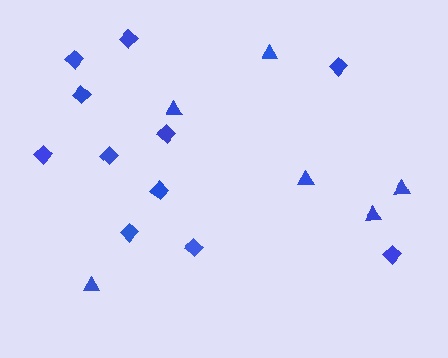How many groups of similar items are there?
There are 2 groups: one group of diamonds (11) and one group of triangles (6).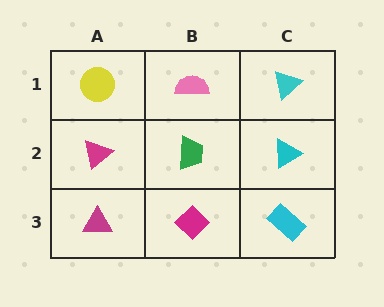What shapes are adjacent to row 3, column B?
A green trapezoid (row 2, column B), a magenta triangle (row 3, column A), a cyan rectangle (row 3, column C).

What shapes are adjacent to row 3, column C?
A cyan triangle (row 2, column C), a magenta diamond (row 3, column B).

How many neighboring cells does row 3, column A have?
2.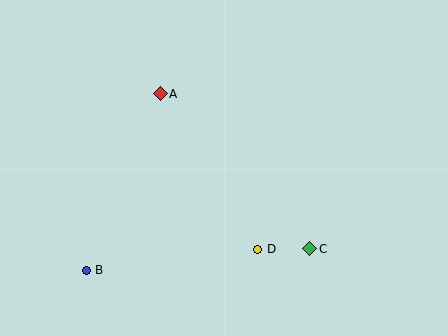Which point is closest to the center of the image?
Point D at (258, 249) is closest to the center.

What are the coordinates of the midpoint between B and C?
The midpoint between B and C is at (198, 260).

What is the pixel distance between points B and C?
The distance between B and C is 224 pixels.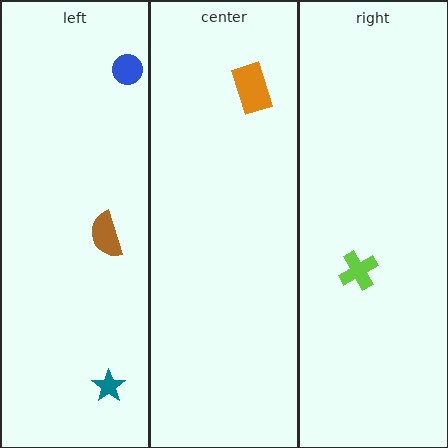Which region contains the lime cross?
The right region.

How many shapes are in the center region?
1.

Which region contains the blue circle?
The left region.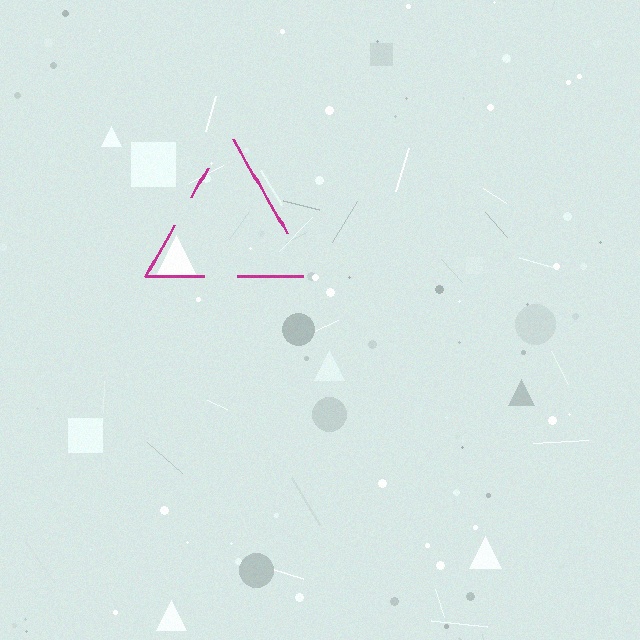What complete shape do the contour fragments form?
The contour fragments form a triangle.